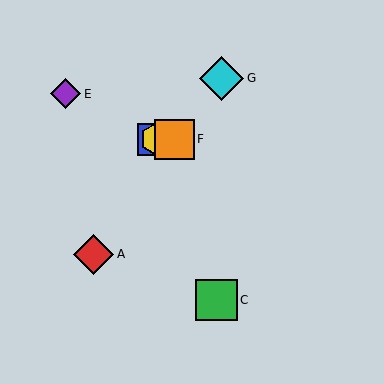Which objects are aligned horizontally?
Objects B, D, F are aligned horizontally.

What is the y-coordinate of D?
Object D is at y≈139.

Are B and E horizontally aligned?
No, B is at y≈139 and E is at y≈94.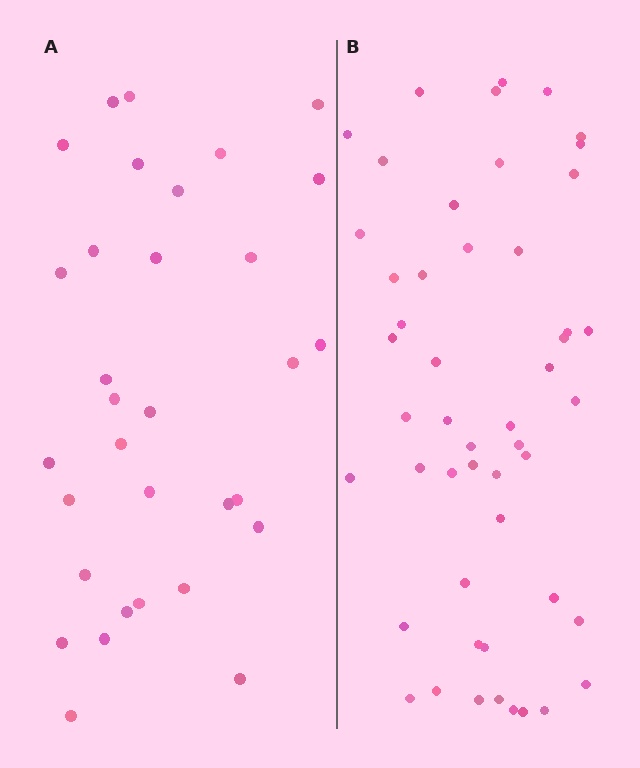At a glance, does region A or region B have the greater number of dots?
Region B (the right region) has more dots.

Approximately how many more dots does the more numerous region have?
Region B has approximately 20 more dots than region A.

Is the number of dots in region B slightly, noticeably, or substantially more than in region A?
Region B has substantially more. The ratio is roughly 1.6 to 1.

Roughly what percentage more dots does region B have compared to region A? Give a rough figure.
About 55% more.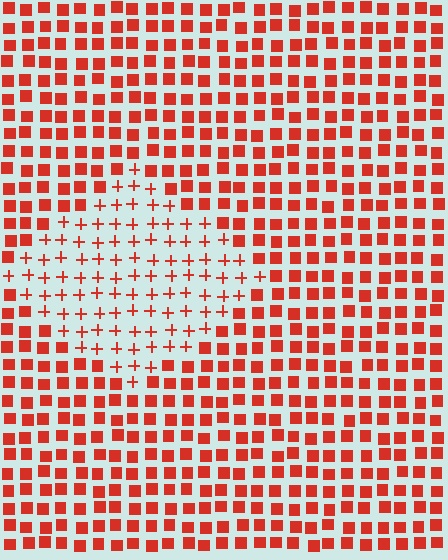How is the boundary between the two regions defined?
The boundary is defined by a change in element shape: plus signs inside vs. squares outside. All elements share the same color and spacing.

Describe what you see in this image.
The image is filled with small red elements arranged in a uniform grid. A diamond-shaped region contains plus signs, while the surrounding area contains squares. The boundary is defined purely by the change in element shape.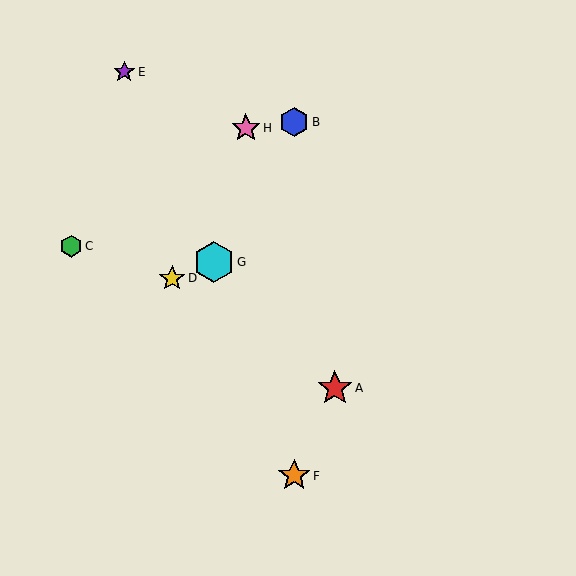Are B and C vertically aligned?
No, B is at x≈294 and C is at x≈71.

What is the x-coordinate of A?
Object A is at x≈335.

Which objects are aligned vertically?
Objects B, F are aligned vertically.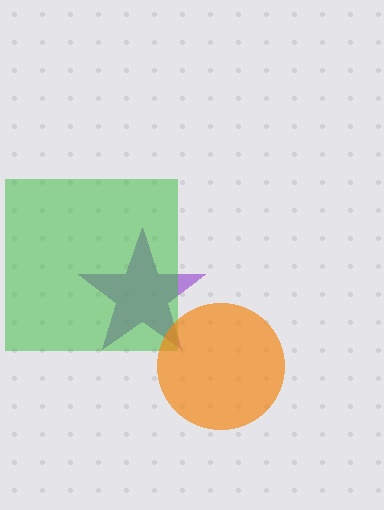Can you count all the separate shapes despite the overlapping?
Yes, there are 3 separate shapes.